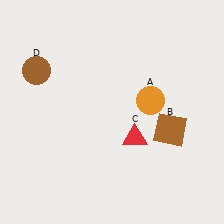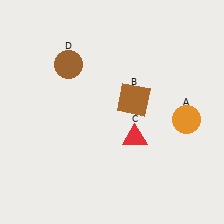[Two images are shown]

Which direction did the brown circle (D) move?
The brown circle (D) moved right.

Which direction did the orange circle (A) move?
The orange circle (A) moved right.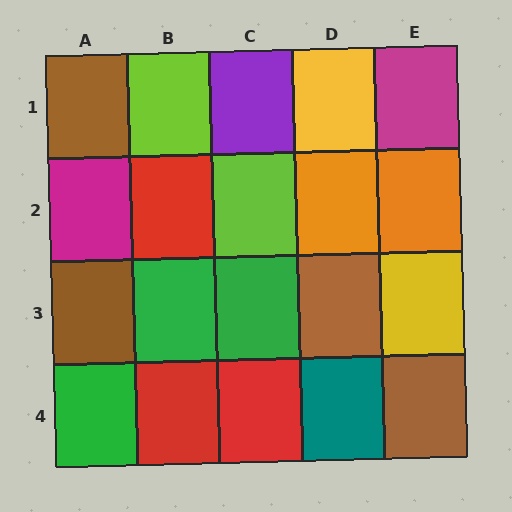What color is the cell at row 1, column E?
Magenta.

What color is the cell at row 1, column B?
Lime.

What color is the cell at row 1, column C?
Purple.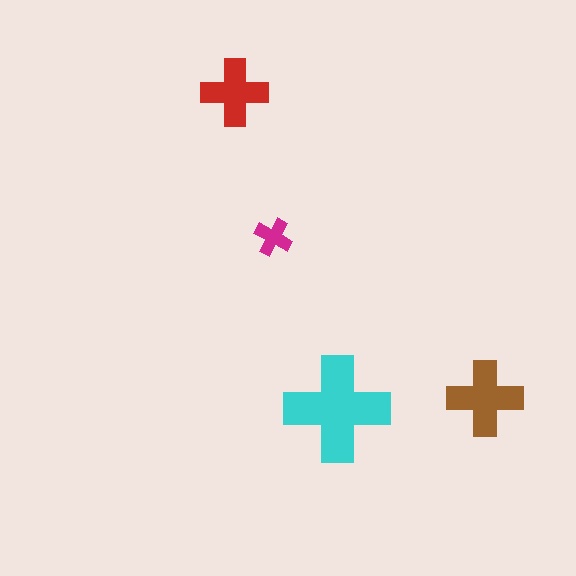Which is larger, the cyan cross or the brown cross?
The cyan one.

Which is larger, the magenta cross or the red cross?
The red one.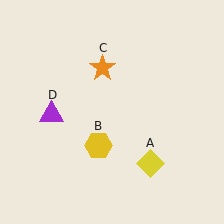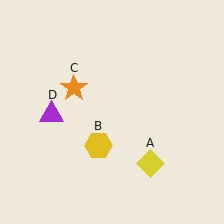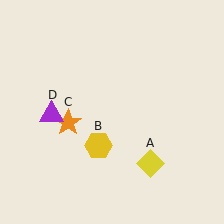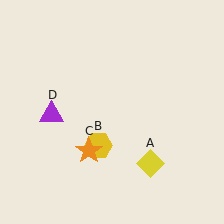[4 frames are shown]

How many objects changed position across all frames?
1 object changed position: orange star (object C).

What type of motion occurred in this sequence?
The orange star (object C) rotated counterclockwise around the center of the scene.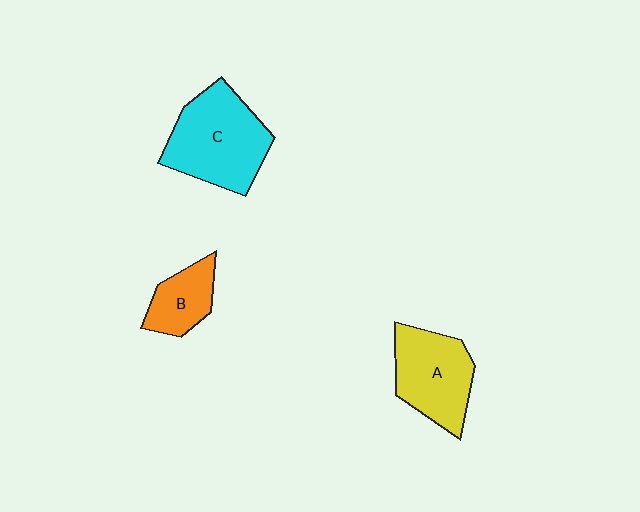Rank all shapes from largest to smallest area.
From largest to smallest: C (cyan), A (yellow), B (orange).